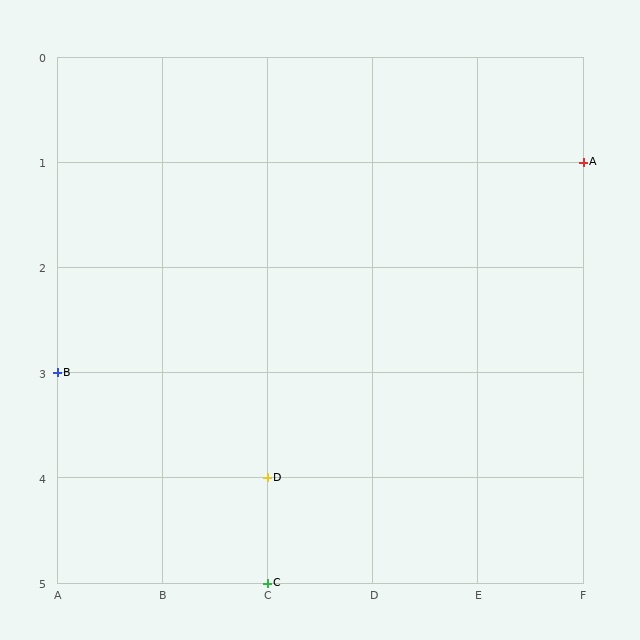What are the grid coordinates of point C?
Point C is at grid coordinates (C, 5).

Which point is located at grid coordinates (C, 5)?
Point C is at (C, 5).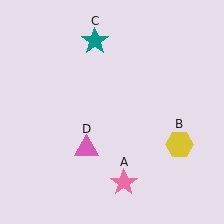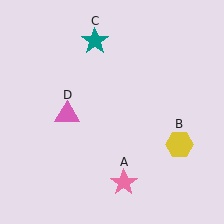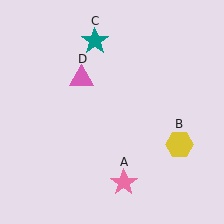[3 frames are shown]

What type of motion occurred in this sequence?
The pink triangle (object D) rotated clockwise around the center of the scene.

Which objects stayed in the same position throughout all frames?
Pink star (object A) and yellow hexagon (object B) and teal star (object C) remained stationary.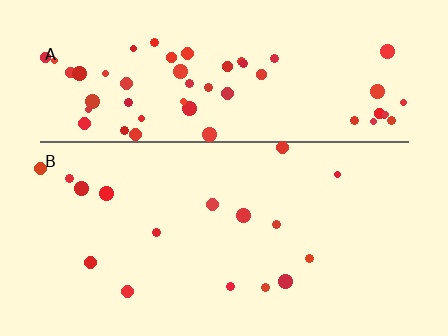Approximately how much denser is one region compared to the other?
Approximately 3.7× — region A over region B.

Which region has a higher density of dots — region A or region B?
A (the top).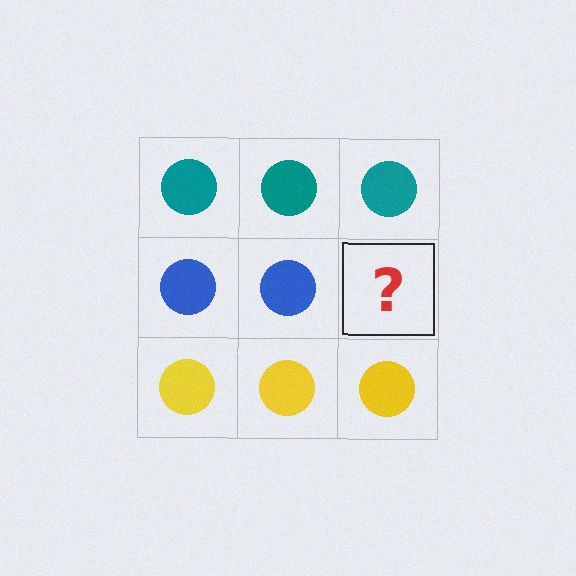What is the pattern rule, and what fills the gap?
The rule is that each row has a consistent color. The gap should be filled with a blue circle.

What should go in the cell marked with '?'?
The missing cell should contain a blue circle.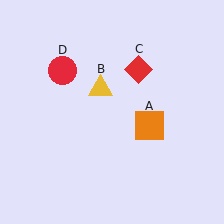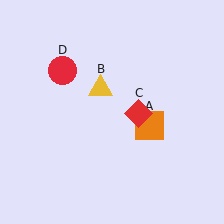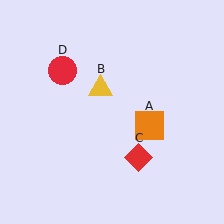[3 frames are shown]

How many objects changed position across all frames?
1 object changed position: red diamond (object C).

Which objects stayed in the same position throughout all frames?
Orange square (object A) and yellow triangle (object B) and red circle (object D) remained stationary.